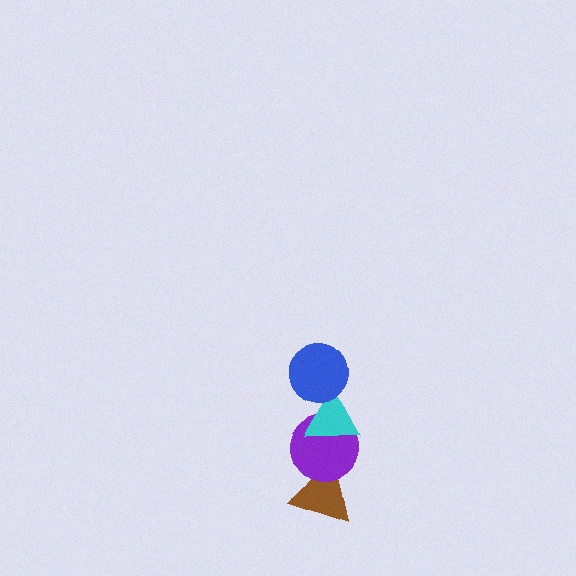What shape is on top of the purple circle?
The cyan triangle is on top of the purple circle.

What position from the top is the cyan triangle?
The cyan triangle is 2nd from the top.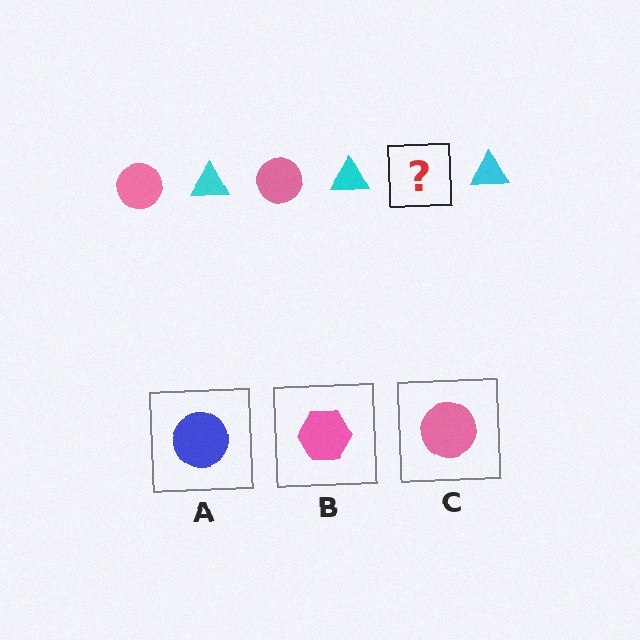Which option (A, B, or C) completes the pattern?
C.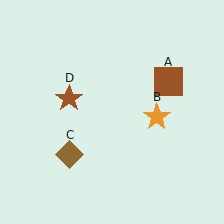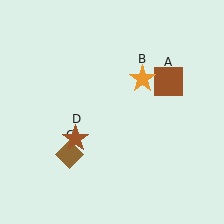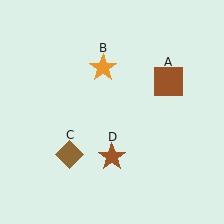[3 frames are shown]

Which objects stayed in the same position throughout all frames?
Brown square (object A) and brown diamond (object C) remained stationary.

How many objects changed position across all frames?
2 objects changed position: orange star (object B), brown star (object D).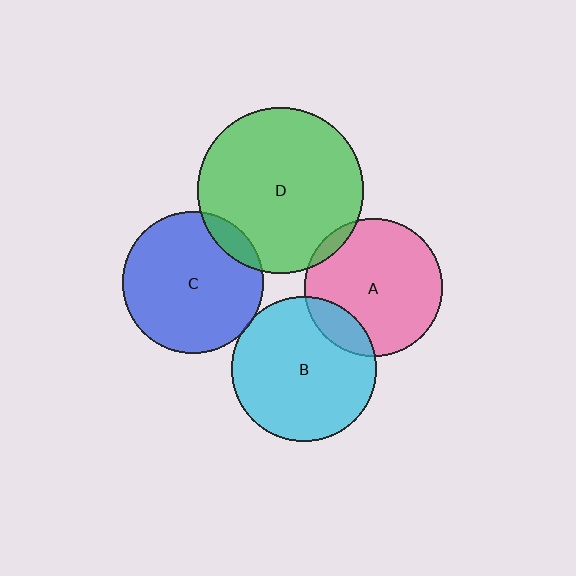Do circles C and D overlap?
Yes.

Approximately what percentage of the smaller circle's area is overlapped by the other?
Approximately 10%.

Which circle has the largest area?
Circle D (green).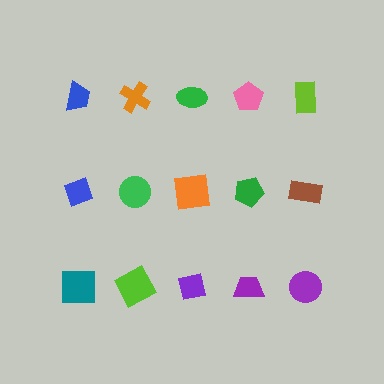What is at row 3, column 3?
A purple square.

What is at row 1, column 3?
A green ellipse.